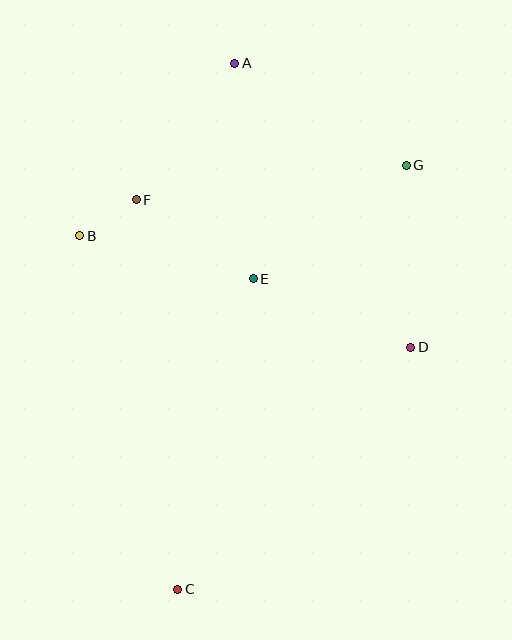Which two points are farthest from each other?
Points A and C are farthest from each other.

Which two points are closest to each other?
Points B and F are closest to each other.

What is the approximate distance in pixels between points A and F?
The distance between A and F is approximately 168 pixels.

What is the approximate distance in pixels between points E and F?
The distance between E and F is approximately 141 pixels.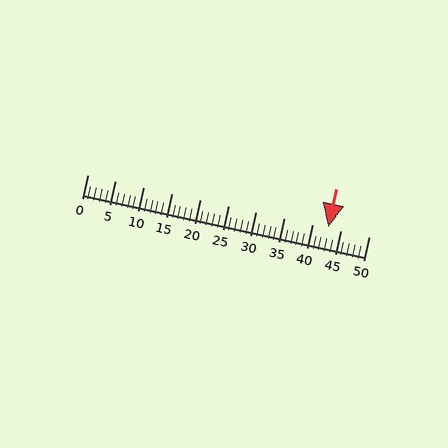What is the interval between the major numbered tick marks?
The major tick marks are spaced 5 units apart.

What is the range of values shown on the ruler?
The ruler shows values from 0 to 50.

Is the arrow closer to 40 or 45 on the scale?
The arrow is closer to 45.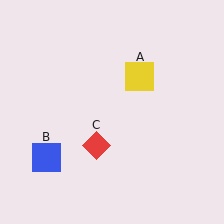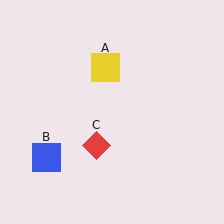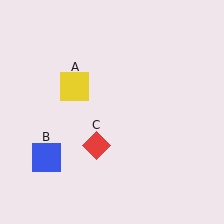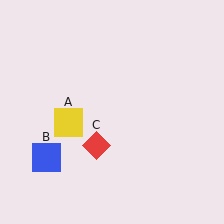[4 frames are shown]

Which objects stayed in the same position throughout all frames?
Blue square (object B) and red diamond (object C) remained stationary.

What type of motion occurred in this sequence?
The yellow square (object A) rotated counterclockwise around the center of the scene.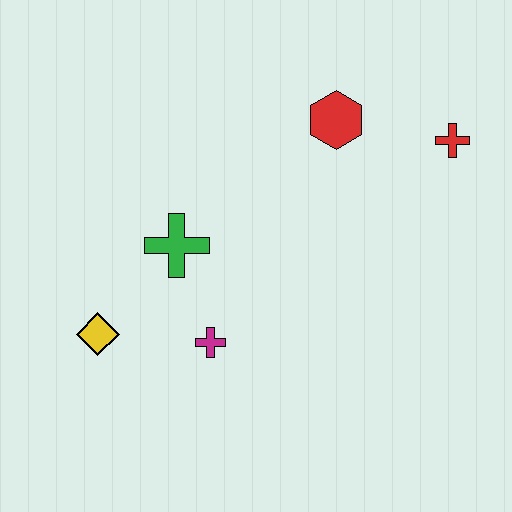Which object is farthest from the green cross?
The red cross is farthest from the green cross.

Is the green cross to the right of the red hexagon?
No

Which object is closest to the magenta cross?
The green cross is closest to the magenta cross.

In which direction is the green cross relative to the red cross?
The green cross is to the left of the red cross.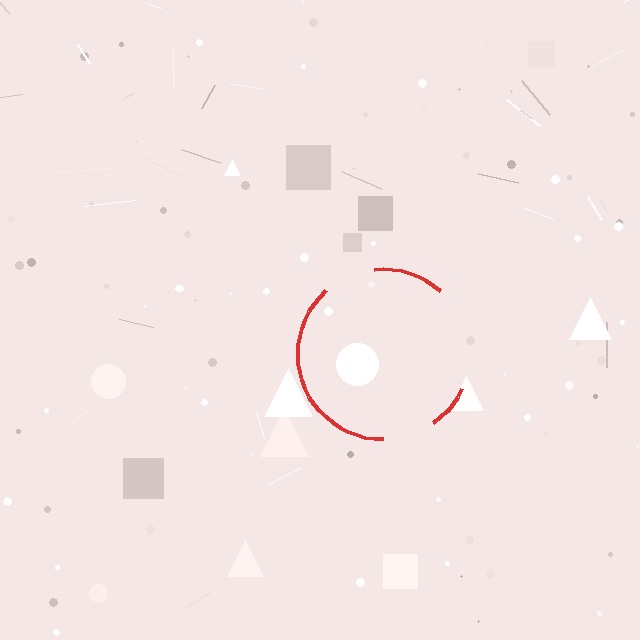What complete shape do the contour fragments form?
The contour fragments form a circle.